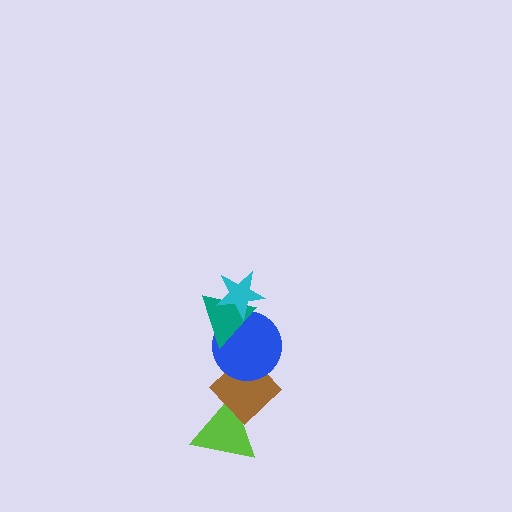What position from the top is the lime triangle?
The lime triangle is 5th from the top.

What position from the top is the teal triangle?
The teal triangle is 2nd from the top.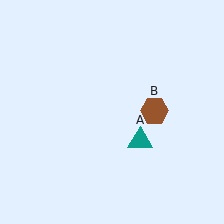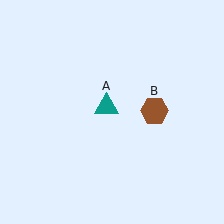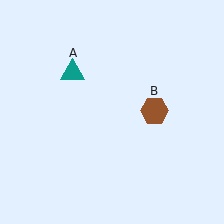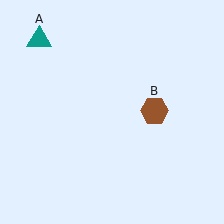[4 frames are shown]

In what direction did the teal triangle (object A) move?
The teal triangle (object A) moved up and to the left.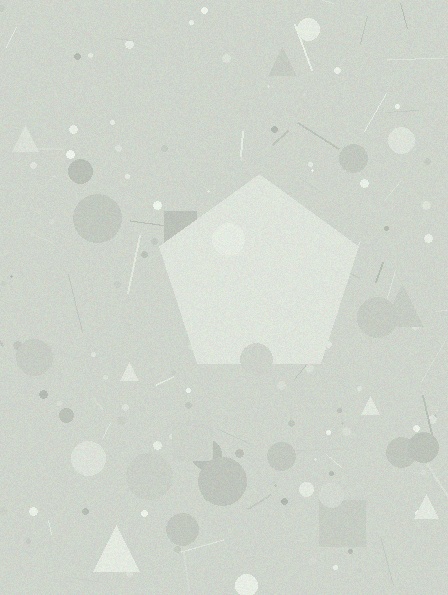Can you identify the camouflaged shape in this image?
The camouflaged shape is a pentagon.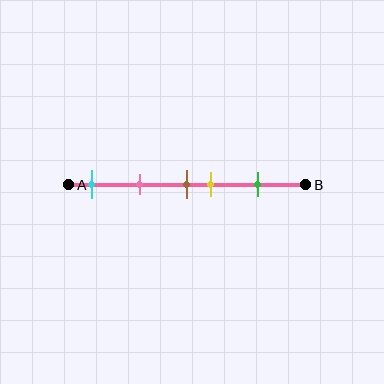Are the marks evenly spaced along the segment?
No, the marks are not evenly spaced.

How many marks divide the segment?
There are 5 marks dividing the segment.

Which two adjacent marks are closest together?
The brown and yellow marks are the closest adjacent pair.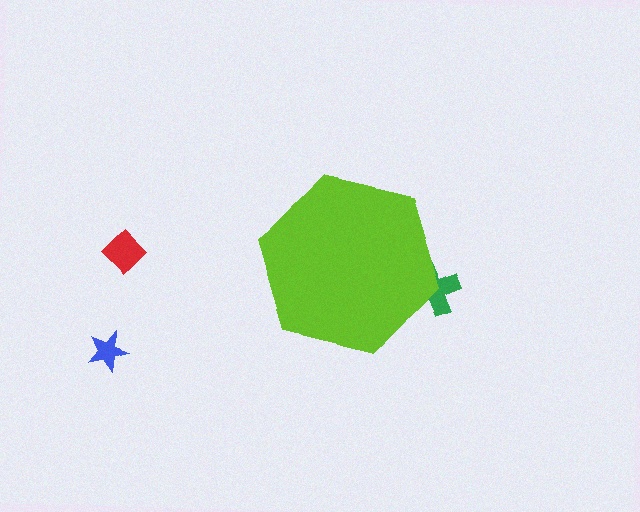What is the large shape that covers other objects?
A lime hexagon.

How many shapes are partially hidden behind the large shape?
1 shape is partially hidden.